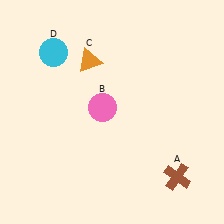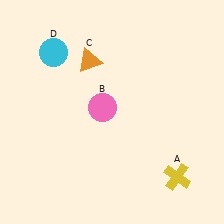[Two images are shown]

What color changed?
The cross (A) changed from brown in Image 1 to yellow in Image 2.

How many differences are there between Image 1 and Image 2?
There is 1 difference between the two images.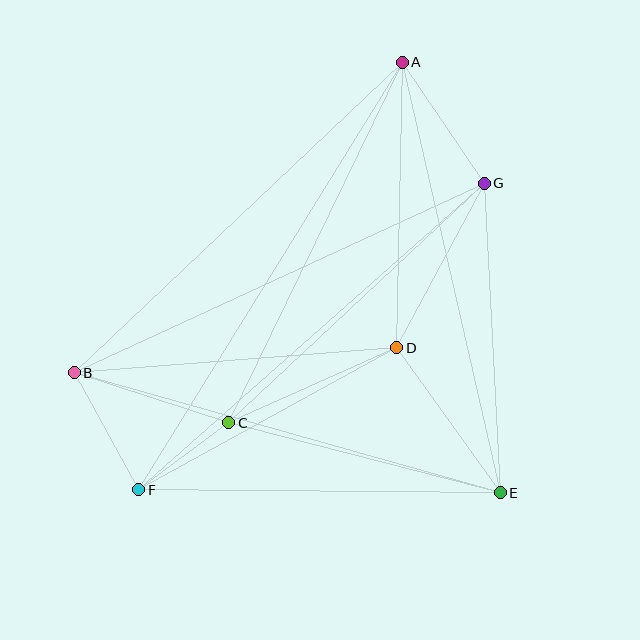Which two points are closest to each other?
Points C and F are closest to each other.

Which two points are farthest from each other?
Points A and F are farthest from each other.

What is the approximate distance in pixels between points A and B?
The distance between A and B is approximately 452 pixels.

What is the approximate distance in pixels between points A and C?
The distance between A and C is approximately 400 pixels.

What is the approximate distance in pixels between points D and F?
The distance between D and F is approximately 294 pixels.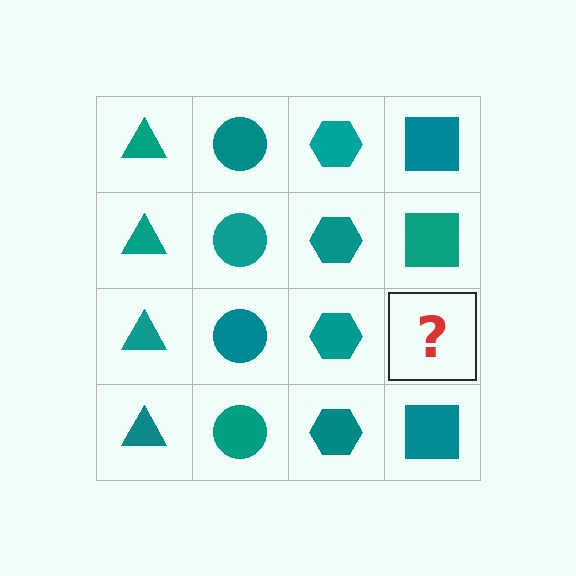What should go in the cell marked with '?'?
The missing cell should contain a teal square.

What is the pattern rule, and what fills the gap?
The rule is that each column has a consistent shape. The gap should be filled with a teal square.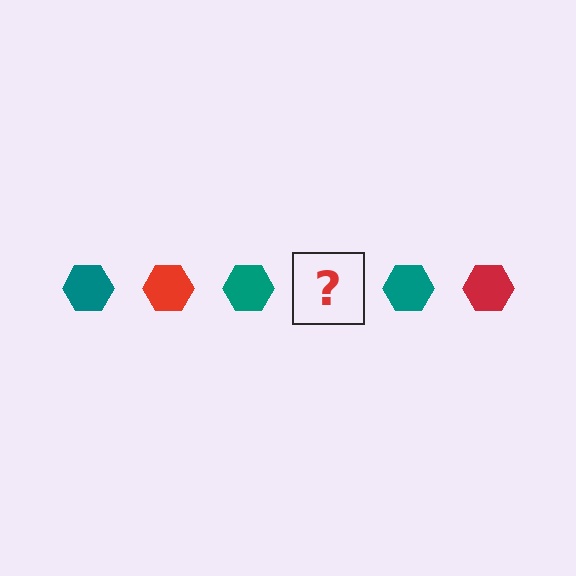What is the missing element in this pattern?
The missing element is a red hexagon.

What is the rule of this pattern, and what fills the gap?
The rule is that the pattern cycles through teal, red hexagons. The gap should be filled with a red hexagon.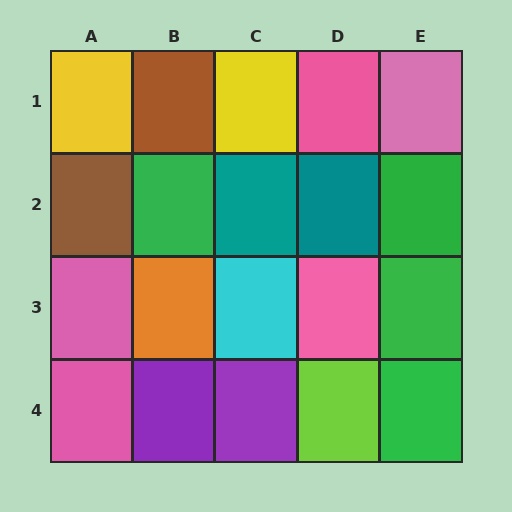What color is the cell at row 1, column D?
Pink.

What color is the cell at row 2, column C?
Teal.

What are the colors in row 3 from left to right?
Pink, orange, cyan, pink, green.